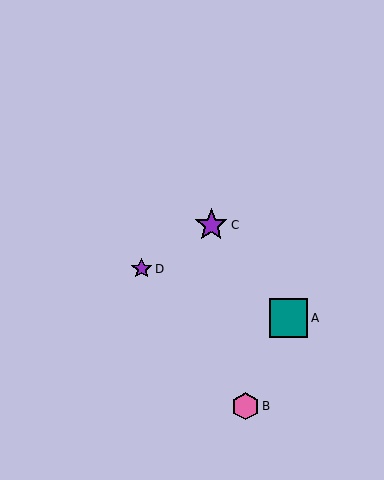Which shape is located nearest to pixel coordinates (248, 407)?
The pink hexagon (labeled B) at (245, 406) is nearest to that location.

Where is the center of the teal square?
The center of the teal square is at (288, 318).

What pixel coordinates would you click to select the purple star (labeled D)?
Click at (142, 269) to select the purple star D.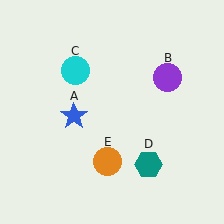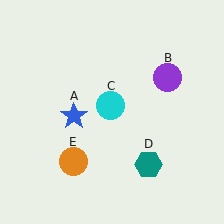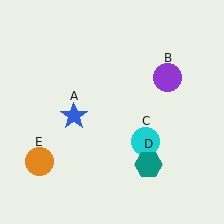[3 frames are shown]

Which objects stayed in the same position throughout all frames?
Blue star (object A) and purple circle (object B) and teal hexagon (object D) remained stationary.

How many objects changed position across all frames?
2 objects changed position: cyan circle (object C), orange circle (object E).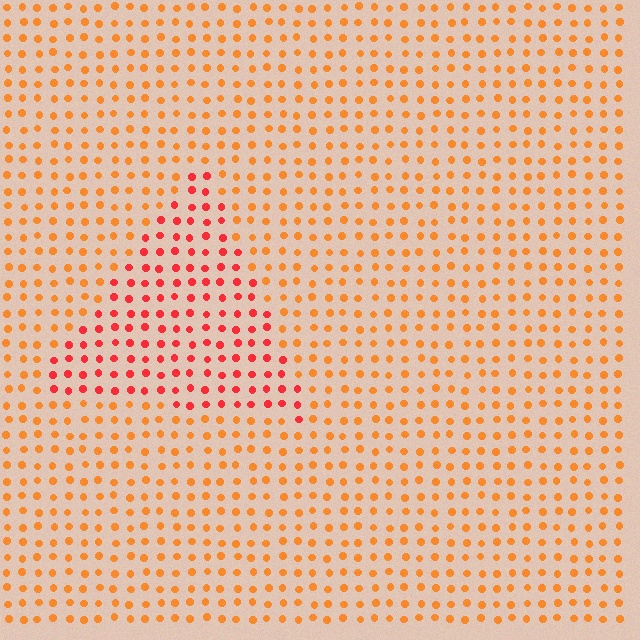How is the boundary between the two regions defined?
The boundary is defined purely by a slight shift in hue (about 31 degrees). Spacing, size, and orientation are identical on both sides.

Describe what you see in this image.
The image is filled with small orange elements in a uniform arrangement. A triangle-shaped region is visible where the elements are tinted to a slightly different hue, forming a subtle color boundary.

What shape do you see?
I see a triangle.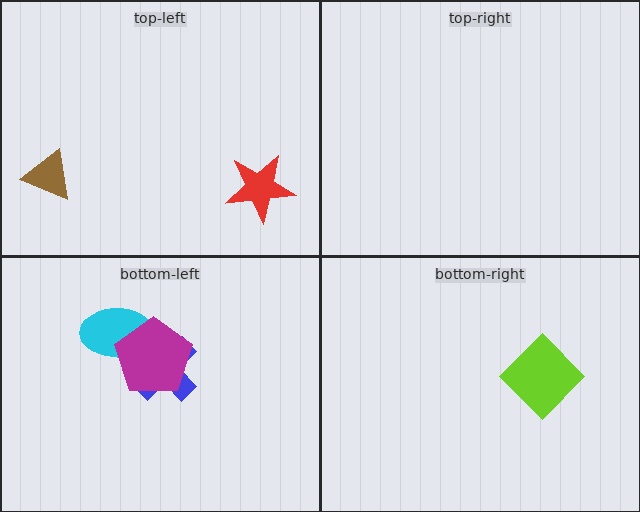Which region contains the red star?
The top-left region.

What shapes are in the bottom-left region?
The cyan ellipse, the blue cross, the magenta pentagon.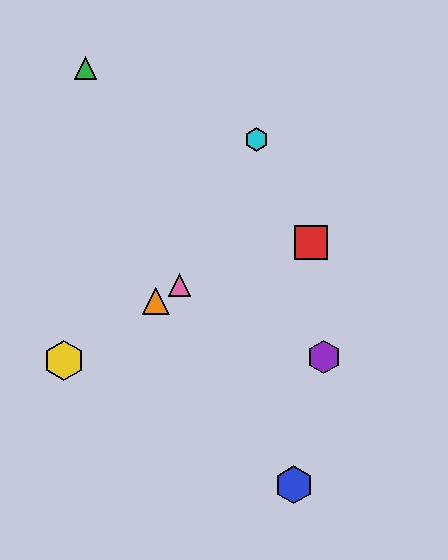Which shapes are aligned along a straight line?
The yellow hexagon, the orange triangle, the pink triangle are aligned along a straight line.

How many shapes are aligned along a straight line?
3 shapes (the yellow hexagon, the orange triangle, the pink triangle) are aligned along a straight line.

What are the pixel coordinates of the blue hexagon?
The blue hexagon is at (294, 485).